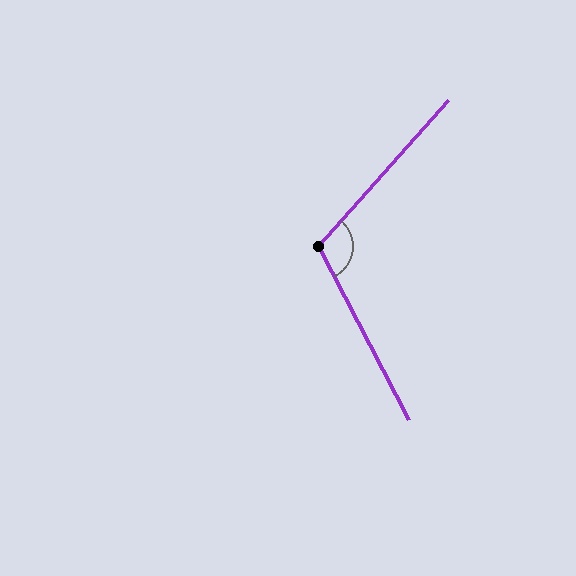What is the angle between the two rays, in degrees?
Approximately 111 degrees.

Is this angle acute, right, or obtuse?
It is obtuse.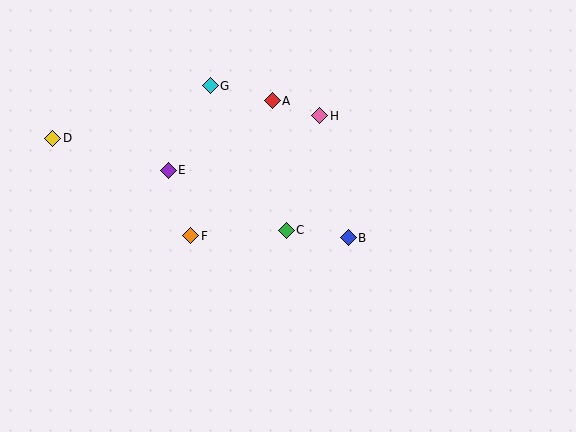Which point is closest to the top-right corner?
Point H is closest to the top-right corner.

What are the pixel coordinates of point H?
Point H is at (320, 116).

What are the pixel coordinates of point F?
Point F is at (191, 236).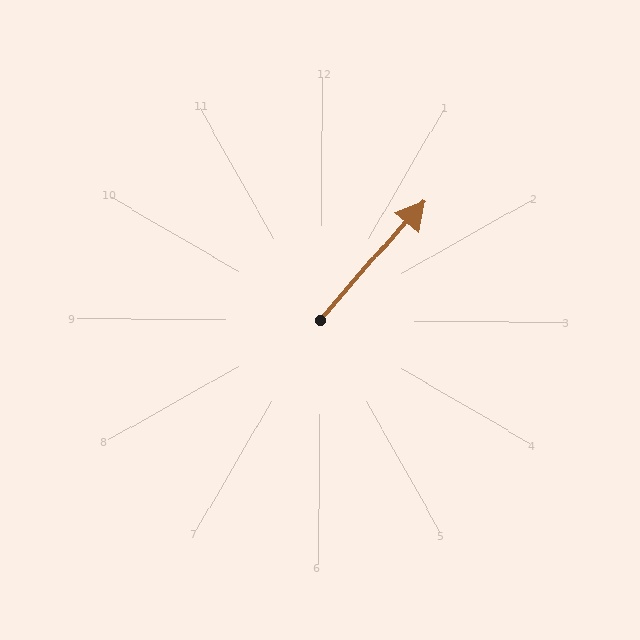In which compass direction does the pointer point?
Northeast.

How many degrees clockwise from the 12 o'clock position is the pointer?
Approximately 41 degrees.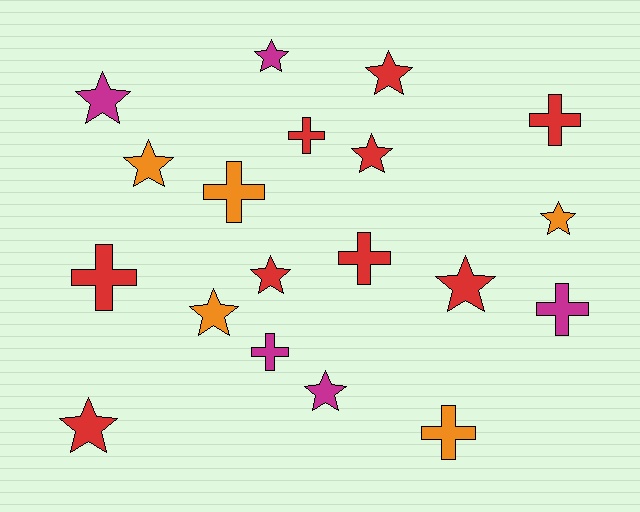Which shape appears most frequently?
Star, with 11 objects.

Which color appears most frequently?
Red, with 9 objects.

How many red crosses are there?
There are 4 red crosses.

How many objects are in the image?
There are 19 objects.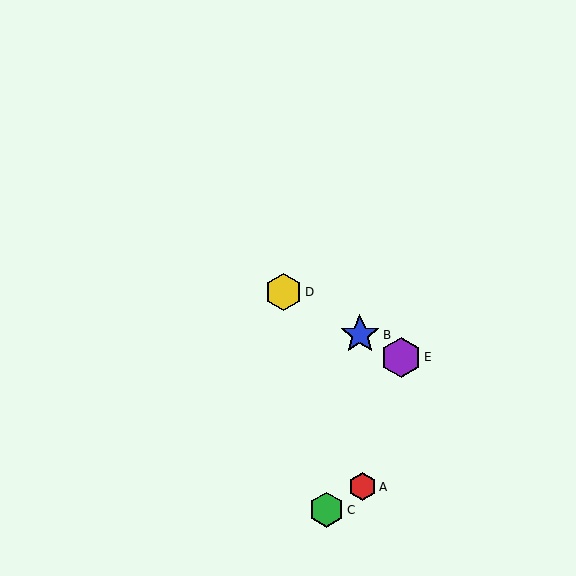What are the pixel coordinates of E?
Object E is at (401, 357).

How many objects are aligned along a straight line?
3 objects (B, D, E) are aligned along a straight line.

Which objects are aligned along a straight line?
Objects B, D, E are aligned along a straight line.